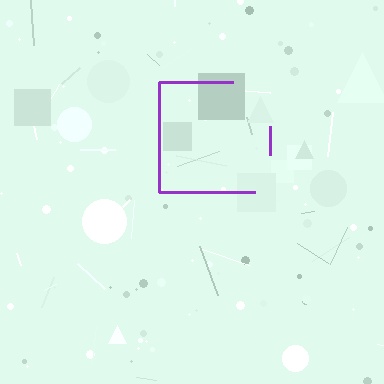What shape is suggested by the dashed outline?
The dashed outline suggests a square.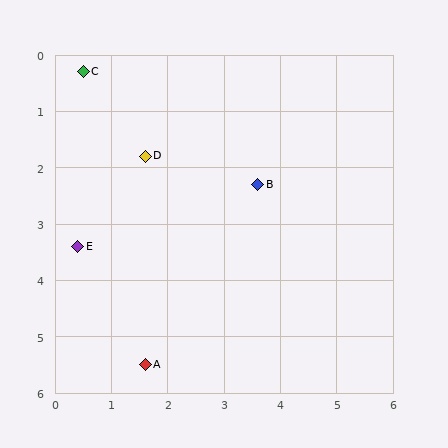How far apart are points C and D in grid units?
Points C and D are about 1.9 grid units apart.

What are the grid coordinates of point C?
Point C is at approximately (0.5, 0.3).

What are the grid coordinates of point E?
Point E is at approximately (0.4, 3.4).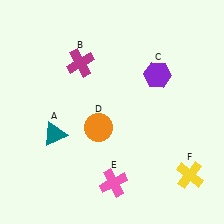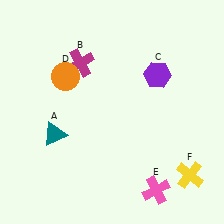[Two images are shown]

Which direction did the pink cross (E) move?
The pink cross (E) moved right.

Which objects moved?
The objects that moved are: the orange circle (D), the pink cross (E).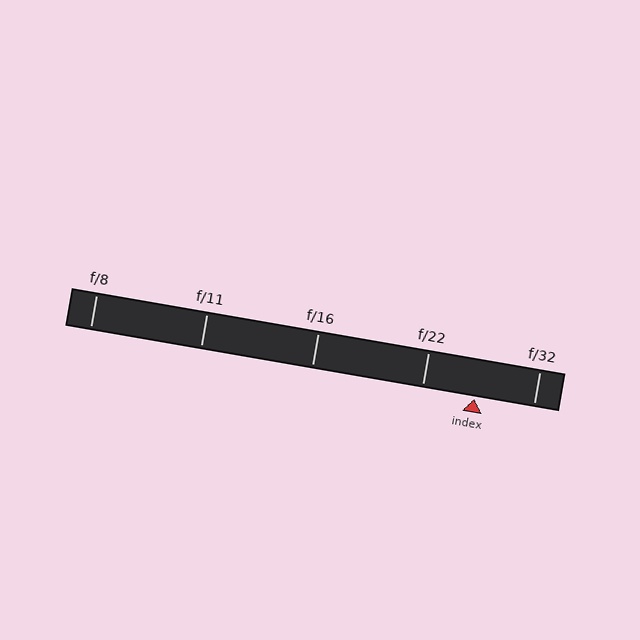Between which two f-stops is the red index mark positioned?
The index mark is between f/22 and f/32.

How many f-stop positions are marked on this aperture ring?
There are 5 f-stop positions marked.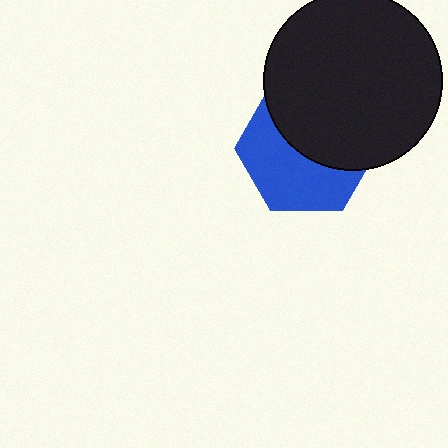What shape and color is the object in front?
The object in front is a black circle.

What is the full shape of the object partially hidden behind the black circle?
The partially hidden object is a blue hexagon.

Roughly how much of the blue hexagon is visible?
About half of it is visible (roughly 50%).